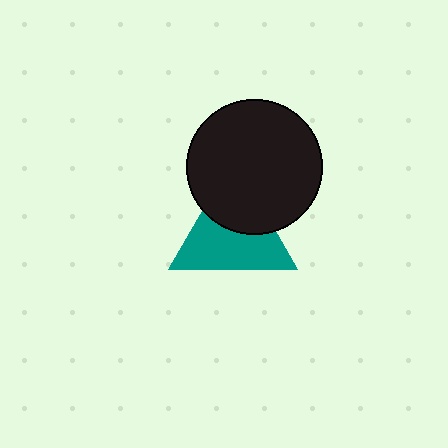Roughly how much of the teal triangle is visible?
About half of it is visible (roughly 60%).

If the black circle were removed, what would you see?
You would see the complete teal triangle.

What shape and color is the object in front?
The object in front is a black circle.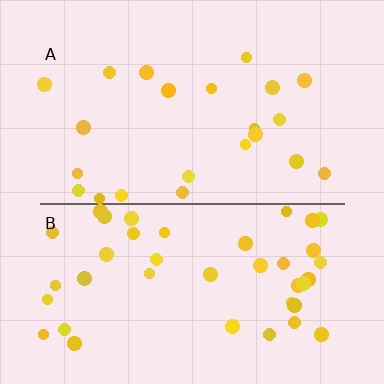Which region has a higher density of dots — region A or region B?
B (the bottom).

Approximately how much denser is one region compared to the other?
Approximately 1.8× — region B over region A.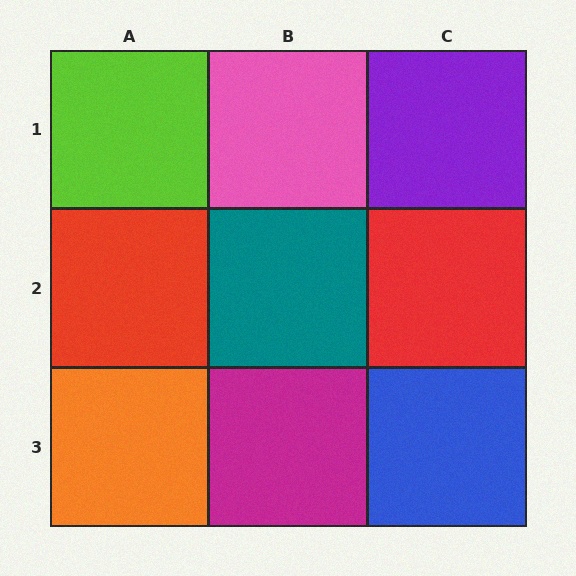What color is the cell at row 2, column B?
Teal.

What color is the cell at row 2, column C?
Red.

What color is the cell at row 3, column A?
Orange.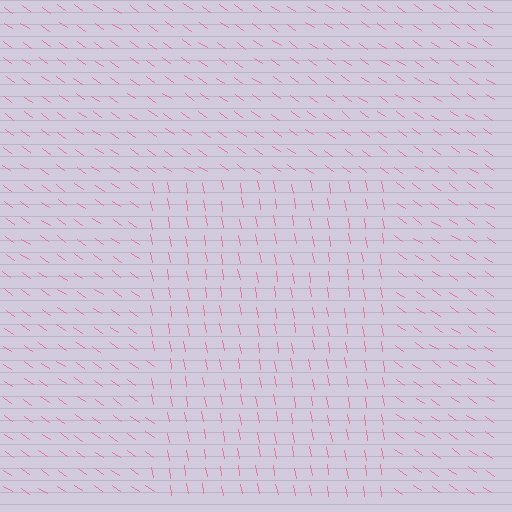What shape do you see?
I see a rectangle.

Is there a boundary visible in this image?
Yes, there is a texture boundary formed by a change in line orientation.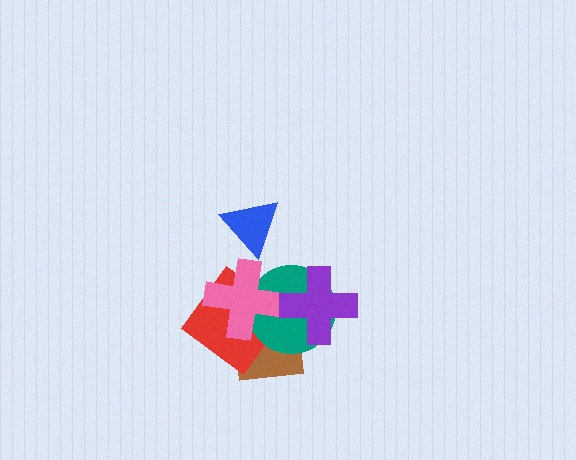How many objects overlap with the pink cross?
3 objects overlap with the pink cross.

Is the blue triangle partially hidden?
No, no other shape covers it.